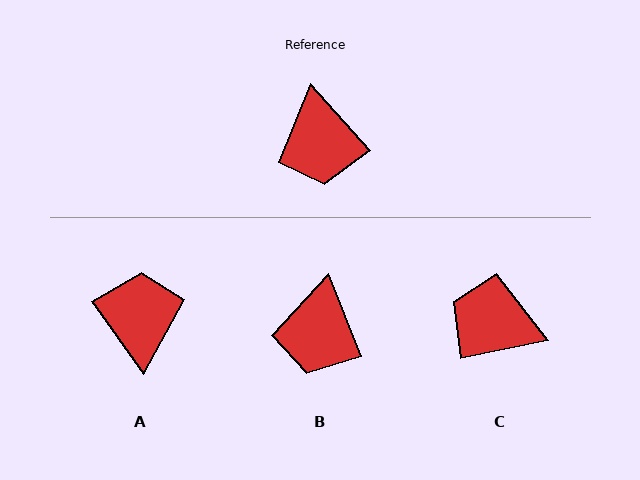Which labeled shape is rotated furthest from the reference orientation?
A, about 174 degrees away.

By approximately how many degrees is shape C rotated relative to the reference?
Approximately 121 degrees clockwise.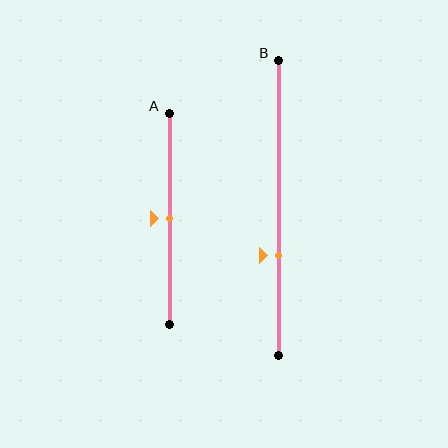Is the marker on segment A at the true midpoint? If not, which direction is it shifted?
Yes, the marker on segment A is at the true midpoint.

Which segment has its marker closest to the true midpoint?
Segment A has its marker closest to the true midpoint.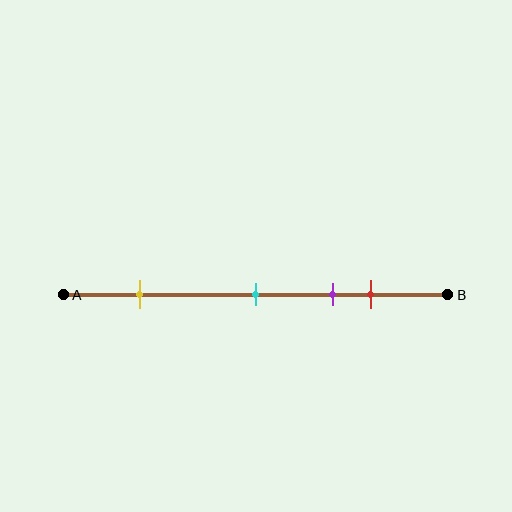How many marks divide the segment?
There are 4 marks dividing the segment.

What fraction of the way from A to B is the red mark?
The red mark is approximately 80% (0.8) of the way from A to B.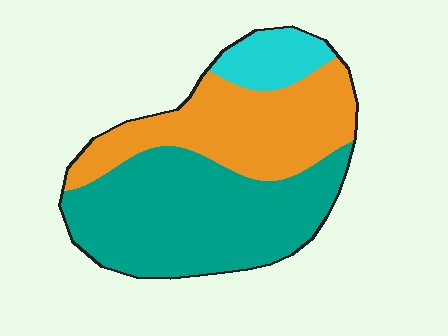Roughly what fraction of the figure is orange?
Orange covers 37% of the figure.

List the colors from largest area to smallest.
From largest to smallest: teal, orange, cyan.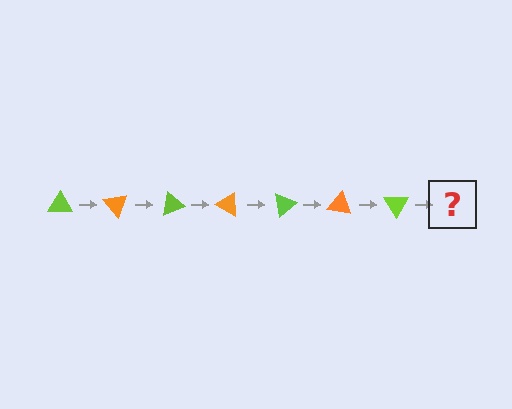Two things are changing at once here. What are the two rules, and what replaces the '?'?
The two rules are that it rotates 50 degrees each step and the color cycles through lime and orange. The '?' should be an orange triangle, rotated 350 degrees from the start.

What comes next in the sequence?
The next element should be an orange triangle, rotated 350 degrees from the start.